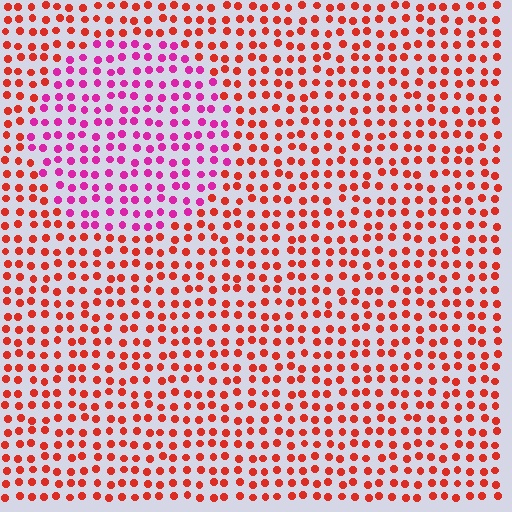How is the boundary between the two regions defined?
The boundary is defined purely by a slight shift in hue (about 47 degrees). Spacing, size, and orientation are identical on both sides.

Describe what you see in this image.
The image is filled with small red elements in a uniform arrangement. A circle-shaped region is visible where the elements are tinted to a slightly different hue, forming a subtle color boundary.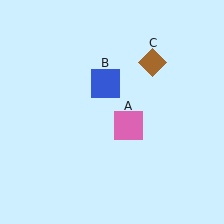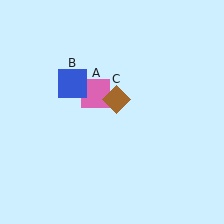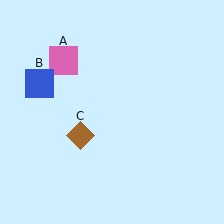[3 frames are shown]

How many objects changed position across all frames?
3 objects changed position: pink square (object A), blue square (object B), brown diamond (object C).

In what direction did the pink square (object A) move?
The pink square (object A) moved up and to the left.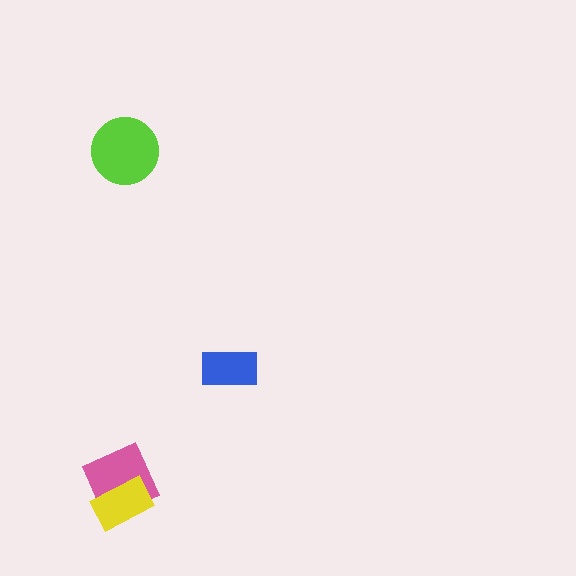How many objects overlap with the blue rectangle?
0 objects overlap with the blue rectangle.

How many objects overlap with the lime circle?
0 objects overlap with the lime circle.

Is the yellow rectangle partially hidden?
No, no other shape covers it.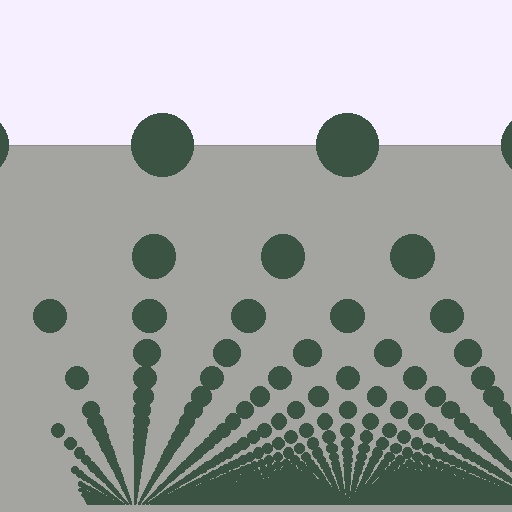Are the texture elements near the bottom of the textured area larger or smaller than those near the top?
Smaller. The gradient is inverted — elements near the bottom are smaller and denser.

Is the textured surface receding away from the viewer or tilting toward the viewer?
The surface appears to tilt toward the viewer. Texture elements get larger and sparser toward the top.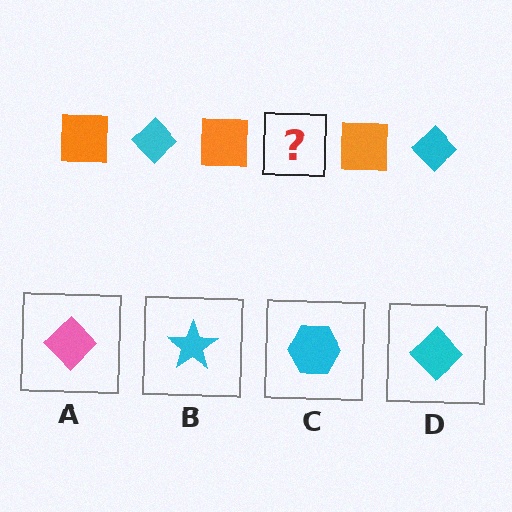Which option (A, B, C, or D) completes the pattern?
D.